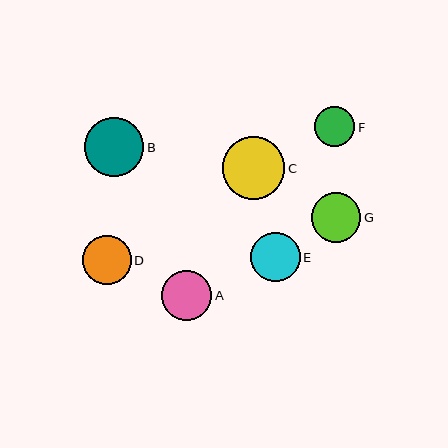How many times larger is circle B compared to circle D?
Circle B is approximately 1.2 times the size of circle D.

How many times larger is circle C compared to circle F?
Circle C is approximately 1.5 times the size of circle F.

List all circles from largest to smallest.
From largest to smallest: C, B, A, E, G, D, F.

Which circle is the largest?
Circle C is the largest with a size of approximately 62 pixels.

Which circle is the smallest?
Circle F is the smallest with a size of approximately 40 pixels.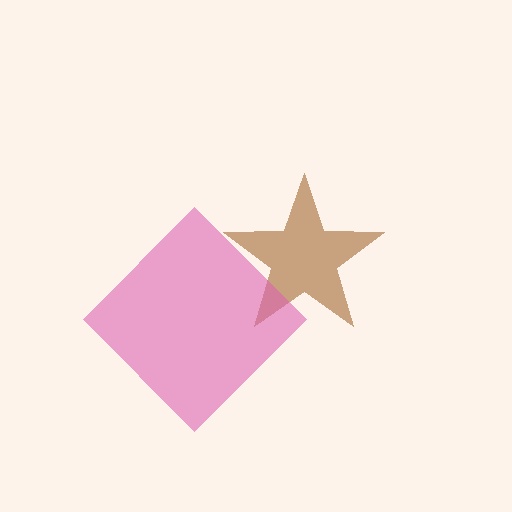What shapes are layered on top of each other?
The layered shapes are: a brown star, a pink diamond.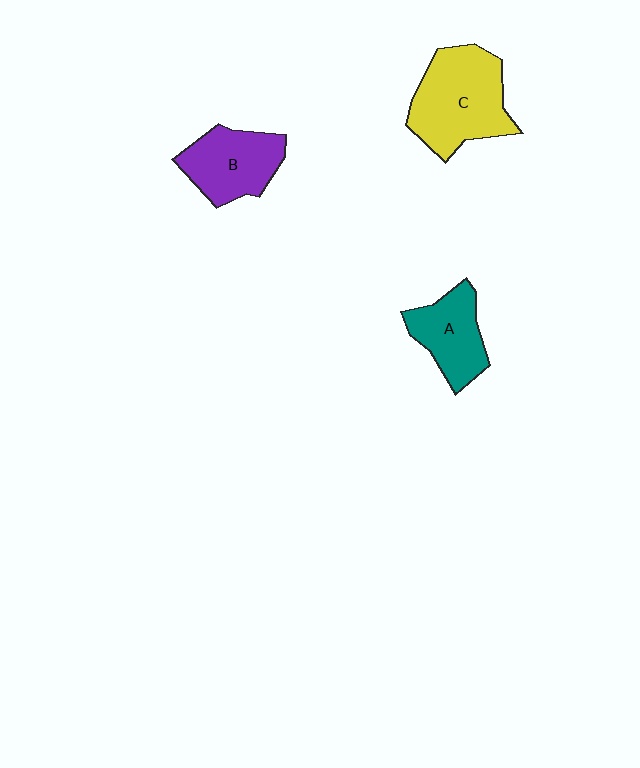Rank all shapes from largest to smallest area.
From largest to smallest: C (yellow), B (purple), A (teal).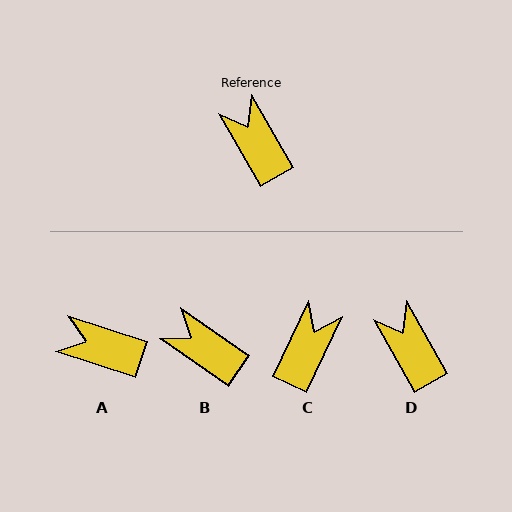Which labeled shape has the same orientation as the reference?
D.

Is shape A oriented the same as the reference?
No, it is off by about 42 degrees.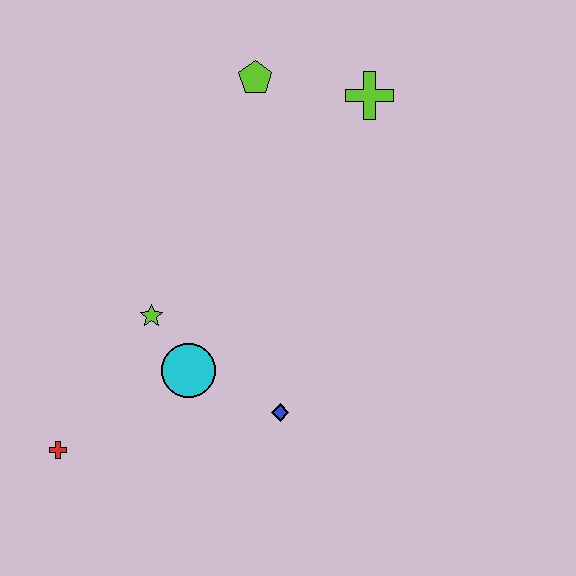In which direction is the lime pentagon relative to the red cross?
The lime pentagon is above the red cross.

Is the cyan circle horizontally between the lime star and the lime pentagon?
Yes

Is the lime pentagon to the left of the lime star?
No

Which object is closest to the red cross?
The cyan circle is closest to the red cross.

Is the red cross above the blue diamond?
No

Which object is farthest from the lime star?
The lime cross is farthest from the lime star.